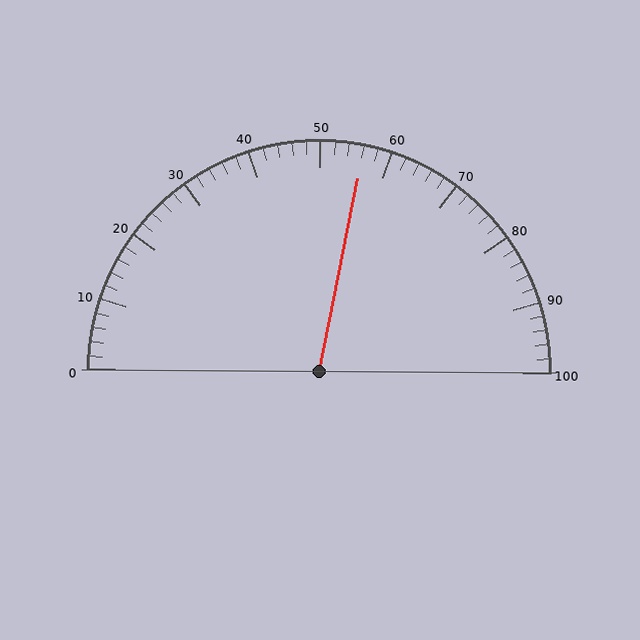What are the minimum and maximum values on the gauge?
The gauge ranges from 0 to 100.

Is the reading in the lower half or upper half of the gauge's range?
The reading is in the upper half of the range (0 to 100).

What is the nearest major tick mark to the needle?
The nearest major tick mark is 60.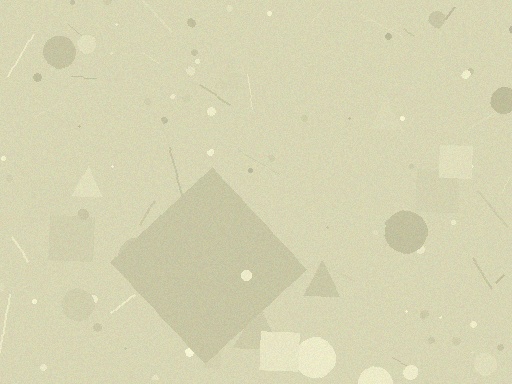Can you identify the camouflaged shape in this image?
The camouflaged shape is a diamond.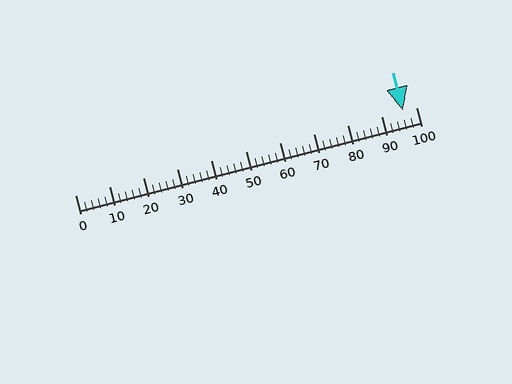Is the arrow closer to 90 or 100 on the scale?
The arrow is closer to 100.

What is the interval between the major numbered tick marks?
The major tick marks are spaced 10 units apart.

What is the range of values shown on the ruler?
The ruler shows values from 0 to 100.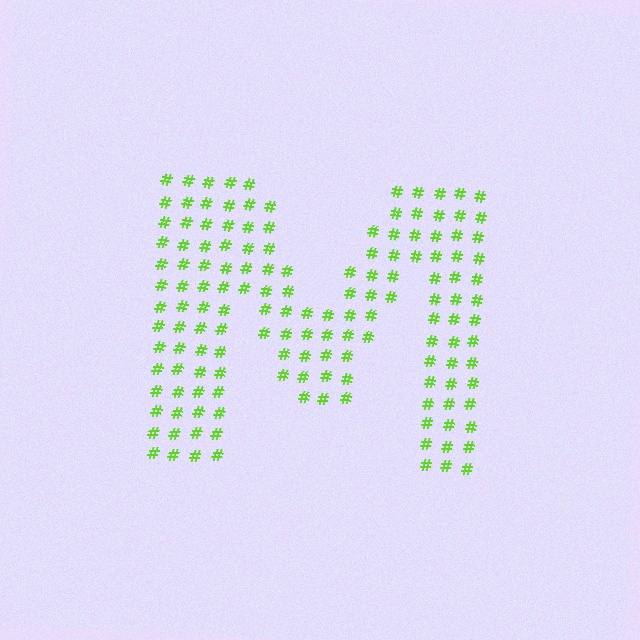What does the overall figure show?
The overall figure shows the letter M.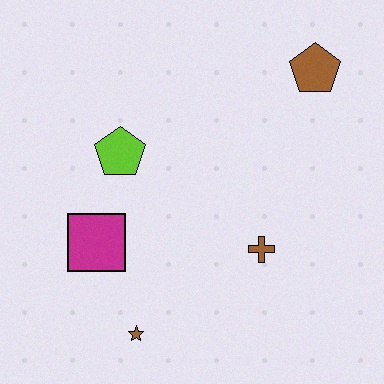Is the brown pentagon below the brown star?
No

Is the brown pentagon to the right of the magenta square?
Yes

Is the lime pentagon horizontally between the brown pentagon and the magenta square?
Yes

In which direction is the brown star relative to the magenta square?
The brown star is below the magenta square.